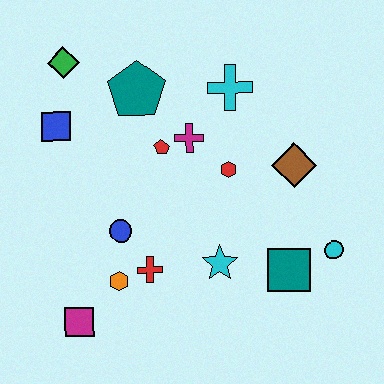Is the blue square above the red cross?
Yes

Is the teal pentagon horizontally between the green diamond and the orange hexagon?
No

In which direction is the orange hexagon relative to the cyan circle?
The orange hexagon is to the left of the cyan circle.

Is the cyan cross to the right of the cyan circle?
No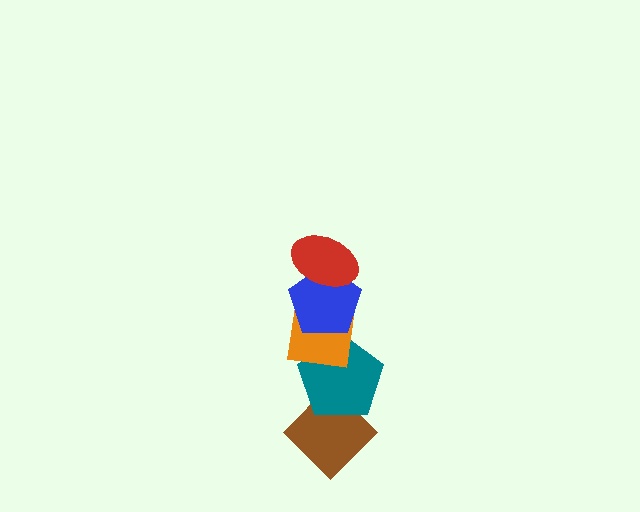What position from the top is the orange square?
The orange square is 3rd from the top.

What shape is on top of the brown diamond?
The teal pentagon is on top of the brown diamond.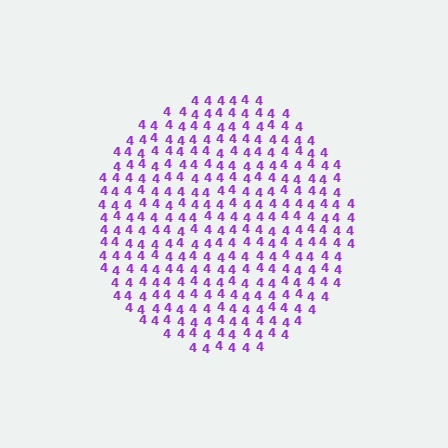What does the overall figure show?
The overall figure shows a circle.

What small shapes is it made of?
It is made of small digit 4's.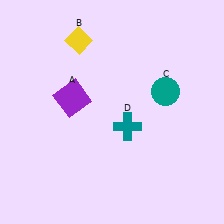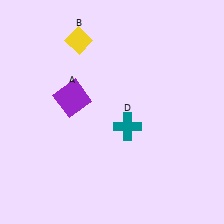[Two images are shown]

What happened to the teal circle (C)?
The teal circle (C) was removed in Image 2. It was in the top-right area of Image 1.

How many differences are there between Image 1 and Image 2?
There is 1 difference between the two images.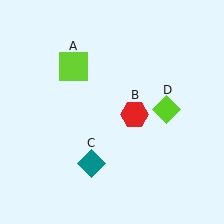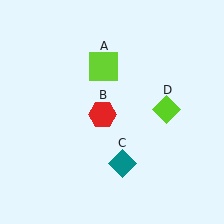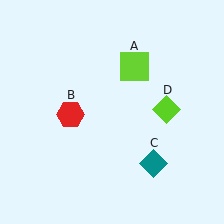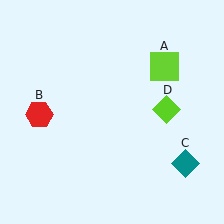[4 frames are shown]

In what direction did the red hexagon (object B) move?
The red hexagon (object B) moved left.